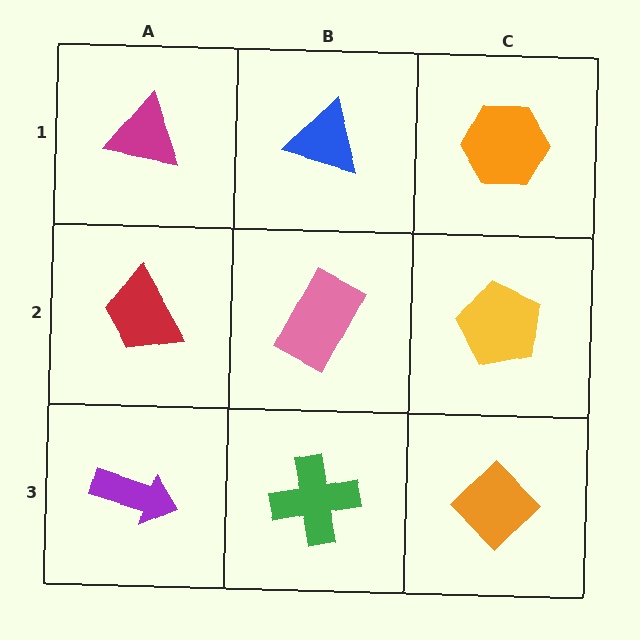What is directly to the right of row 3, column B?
An orange diamond.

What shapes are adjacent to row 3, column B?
A pink rectangle (row 2, column B), a purple arrow (row 3, column A), an orange diamond (row 3, column C).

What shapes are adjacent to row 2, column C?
An orange hexagon (row 1, column C), an orange diamond (row 3, column C), a pink rectangle (row 2, column B).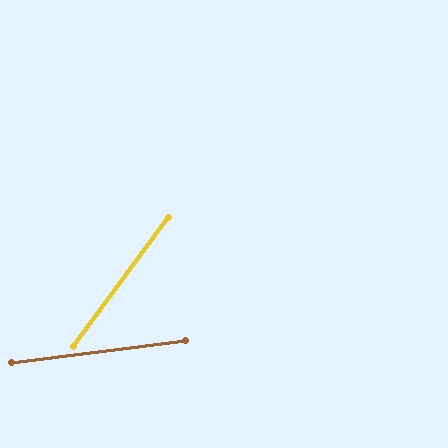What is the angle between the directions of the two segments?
Approximately 47 degrees.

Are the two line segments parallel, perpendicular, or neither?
Neither parallel nor perpendicular — they differ by about 47°.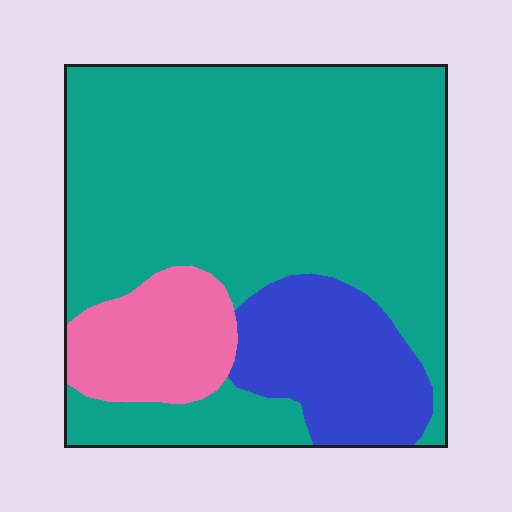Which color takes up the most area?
Teal, at roughly 70%.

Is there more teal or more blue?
Teal.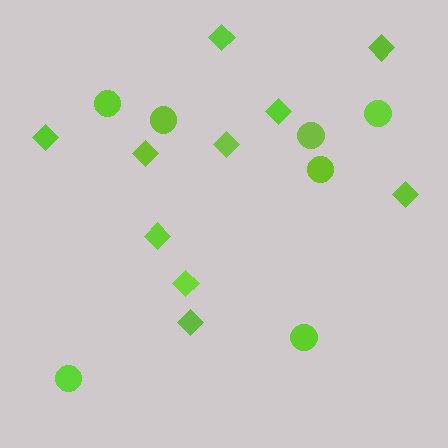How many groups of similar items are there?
There are 2 groups: one group of circles (7) and one group of diamonds (10).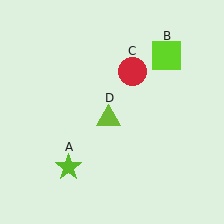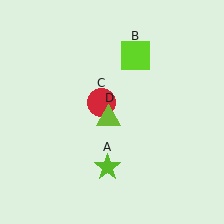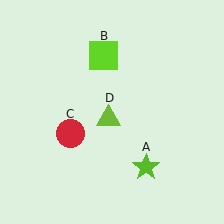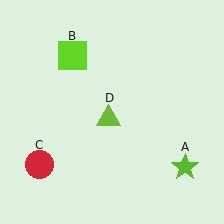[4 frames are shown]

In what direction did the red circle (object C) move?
The red circle (object C) moved down and to the left.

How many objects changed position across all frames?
3 objects changed position: lime star (object A), lime square (object B), red circle (object C).